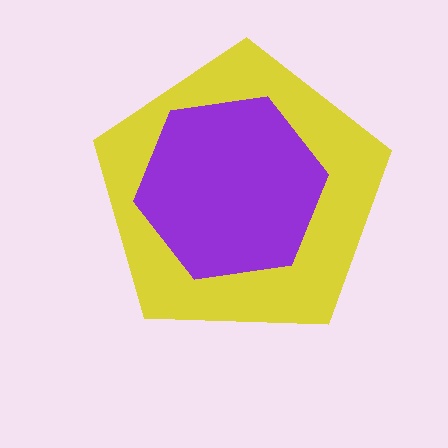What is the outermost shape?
The yellow pentagon.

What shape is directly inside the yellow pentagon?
The purple hexagon.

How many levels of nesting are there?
2.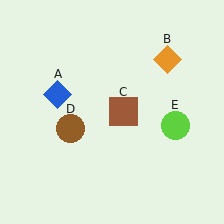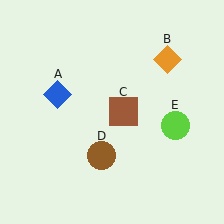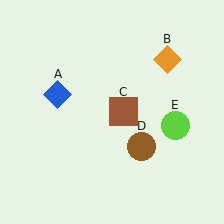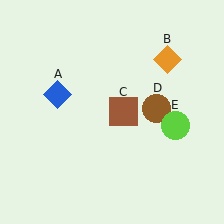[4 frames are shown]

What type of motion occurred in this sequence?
The brown circle (object D) rotated counterclockwise around the center of the scene.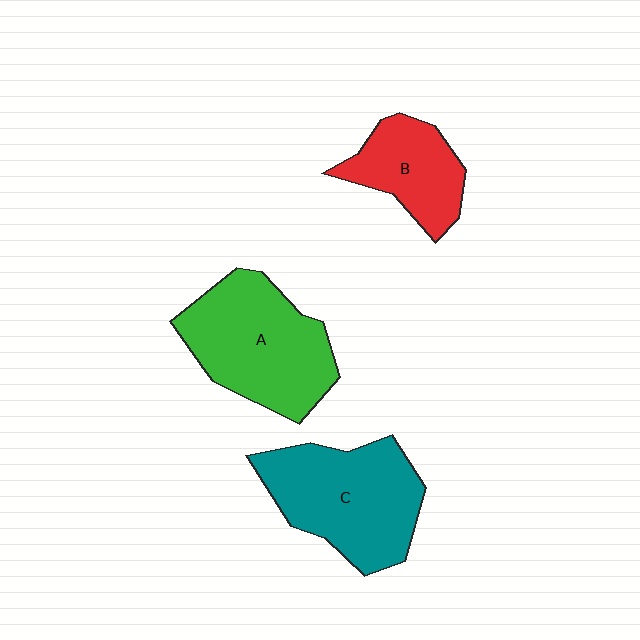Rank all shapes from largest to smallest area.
From largest to smallest: A (green), C (teal), B (red).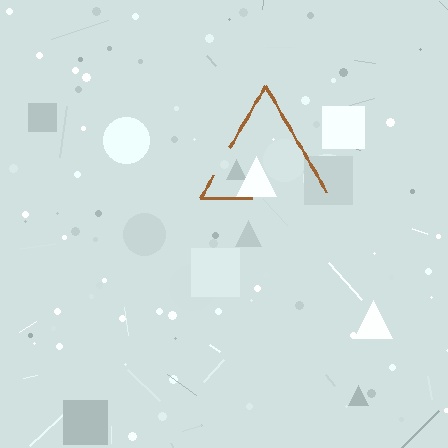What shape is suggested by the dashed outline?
The dashed outline suggests a triangle.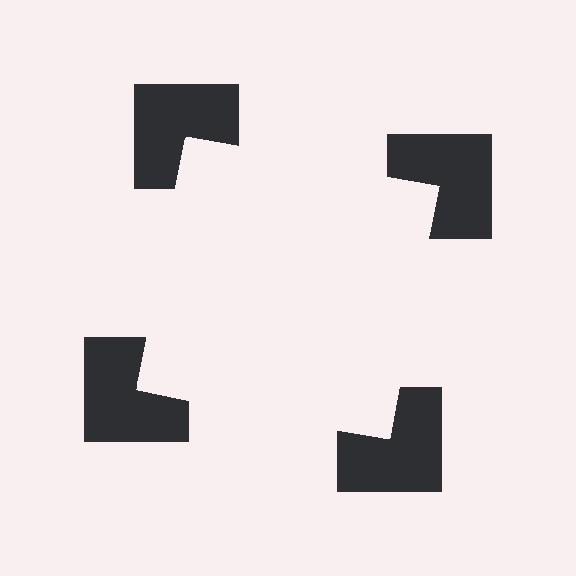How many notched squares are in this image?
There are 4 — one at each vertex of the illusory square.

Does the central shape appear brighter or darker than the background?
It typically appears slightly brighter than the background, even though no actual brightness change is drawn.